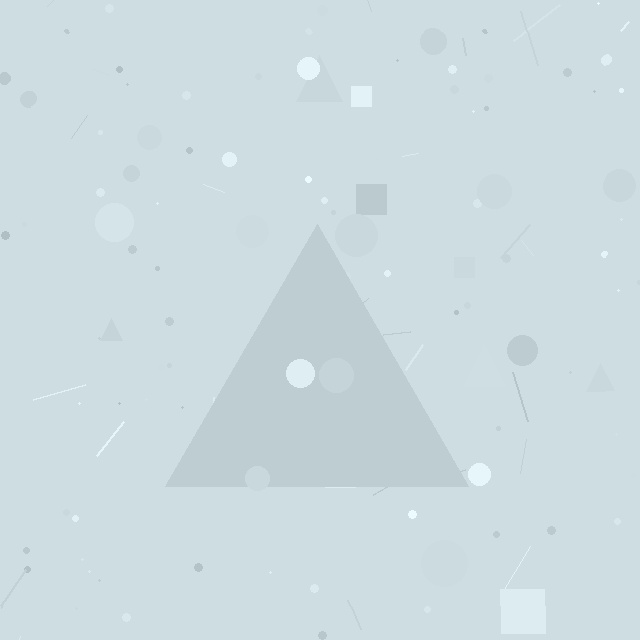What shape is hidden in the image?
A triangle is hidden in the image.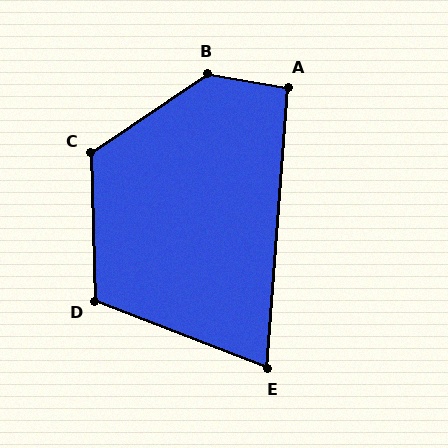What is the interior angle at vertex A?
Approximately 95 degrees (obtuse).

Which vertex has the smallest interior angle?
E, at approximately 73 degrees.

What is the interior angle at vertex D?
Approximately 113 degrees (obtuse).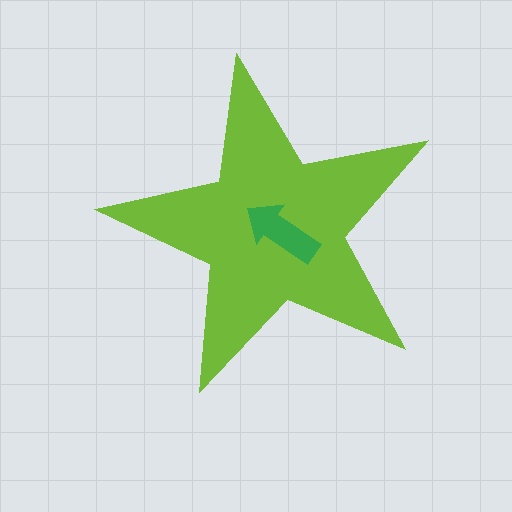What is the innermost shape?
The green arrow.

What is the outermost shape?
The lime star.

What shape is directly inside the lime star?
The green arrow.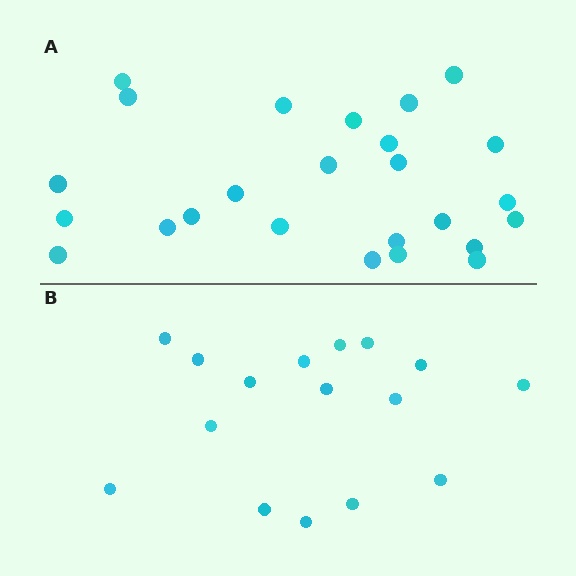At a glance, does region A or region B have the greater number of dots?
Region A (the top region) has more dots.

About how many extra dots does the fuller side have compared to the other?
Region A has roughly 8 or so more dots than region B.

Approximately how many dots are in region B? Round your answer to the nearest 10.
About 20 dots. (The exact count is 16, which rounds to 20.)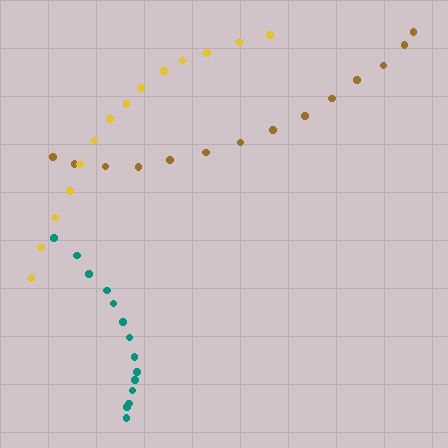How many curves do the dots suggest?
There are 3 distinct paths.